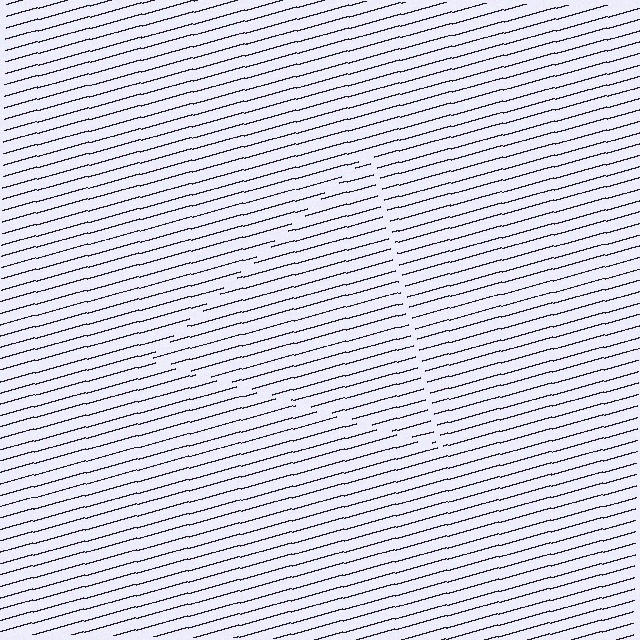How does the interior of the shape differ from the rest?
The interior of the shape contains the same grating, shifted by half a period — the contour is defined by the phase discontinuity where line-ends from the inner and outer gratings abut.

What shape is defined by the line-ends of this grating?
An illusory triangle. The interior of the shape contains the same grating, shifted by half a period — the contour is defined by the phase discontinuity where line-ends from the inner and outer gratings abut.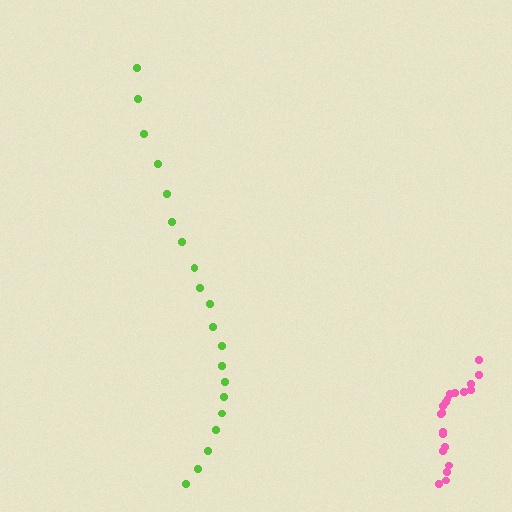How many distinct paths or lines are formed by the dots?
There are 2 distinct paths.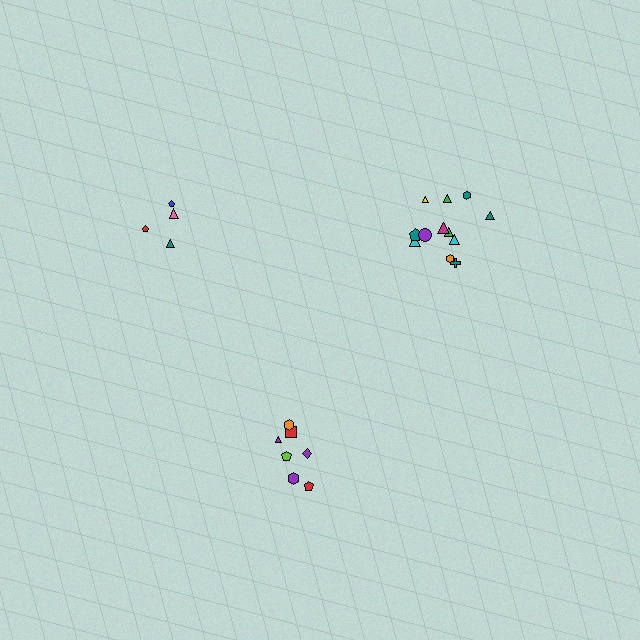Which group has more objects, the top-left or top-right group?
The top-right group.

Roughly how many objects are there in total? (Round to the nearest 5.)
Roughly 25 objects in total.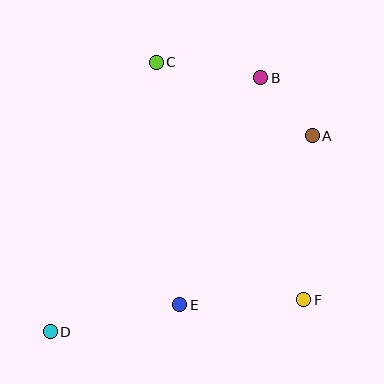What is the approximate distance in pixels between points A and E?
The distance between A and E is approximately 215 pixels.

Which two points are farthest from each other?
Points B and D are farthest from each other.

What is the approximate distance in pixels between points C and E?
The distance between C and E is approximately 244 pixels.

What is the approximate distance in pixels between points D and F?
The distance between D and F is approximately 256 pixels.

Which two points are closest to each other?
Points A and B are closest to each other.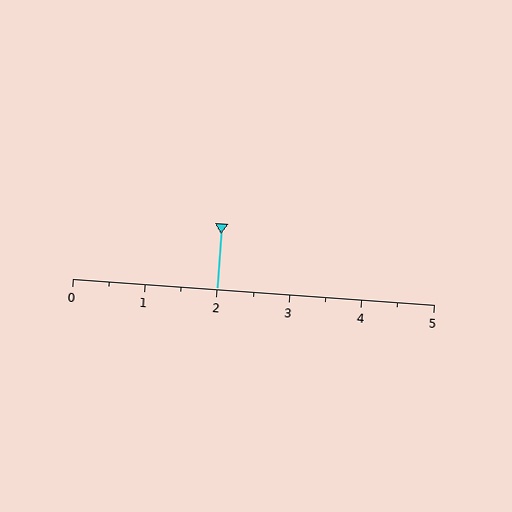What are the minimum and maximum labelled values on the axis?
The axis runs from 0 to 5.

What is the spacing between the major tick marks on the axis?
The major ticks are spaced 1 apart.